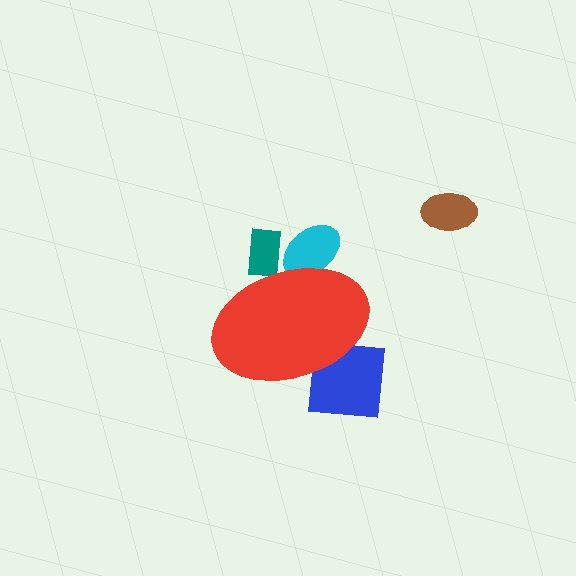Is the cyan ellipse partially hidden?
Yes, the cyan ellipse is partially hidden behind the red ellipse.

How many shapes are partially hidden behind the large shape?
3 shapes are partially hidden.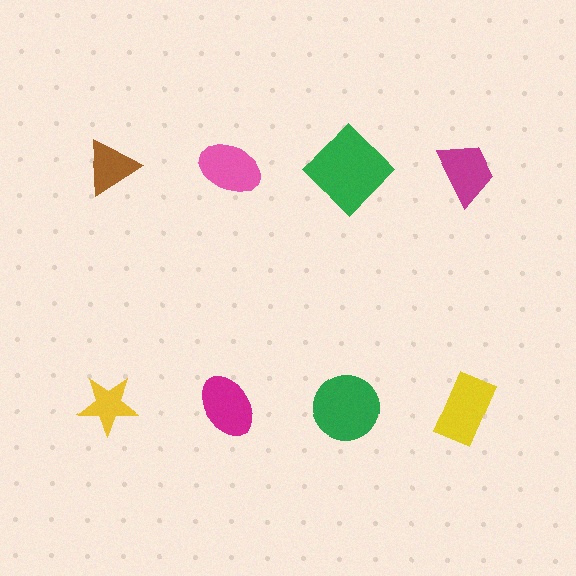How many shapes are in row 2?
4 shapes.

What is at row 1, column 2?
A pink ellipse.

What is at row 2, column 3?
A green circle.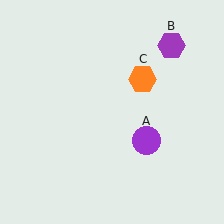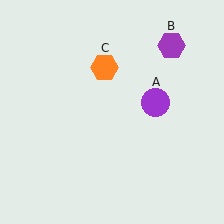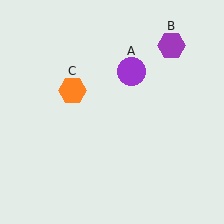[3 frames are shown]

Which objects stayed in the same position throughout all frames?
Purple hexagon (object B) remained stationary.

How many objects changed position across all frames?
2 objects changed position: purple circle (object A), orange hexagon (object C).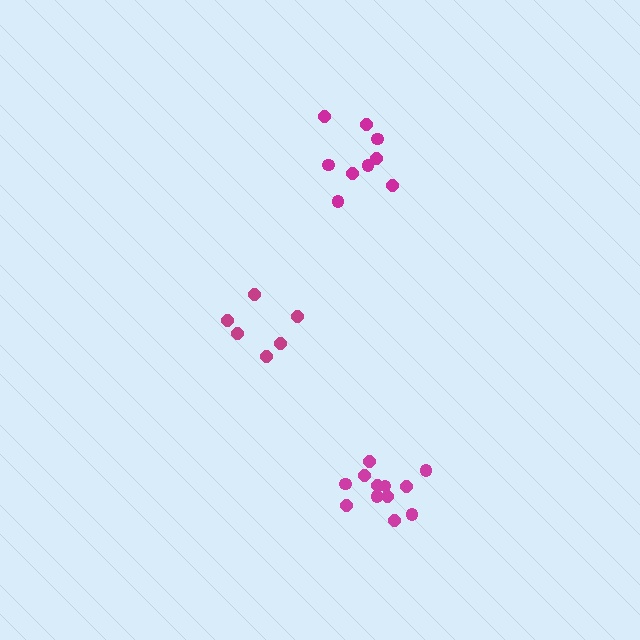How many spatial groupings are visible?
There are 3 spatial groupings.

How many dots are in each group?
Group 1: 6 dots, Group 2: 9 dots, Group 3: 12 dots (27 total).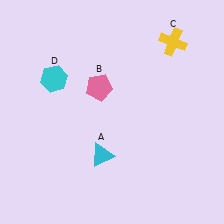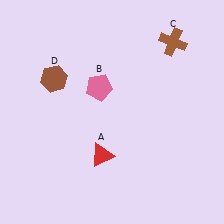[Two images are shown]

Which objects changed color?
A changed from cyan to red. C changed from yellow to brown. D changed from cyan to brown.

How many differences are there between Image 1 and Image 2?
There are 3 differences between the two images.